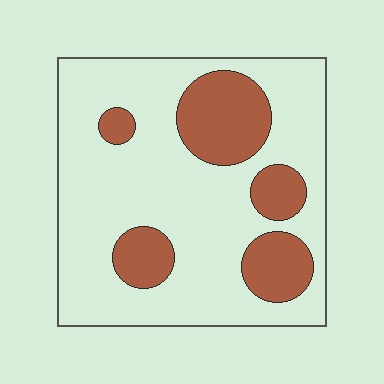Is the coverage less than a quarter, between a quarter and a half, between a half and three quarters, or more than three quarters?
Less than a quarter.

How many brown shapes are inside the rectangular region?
5.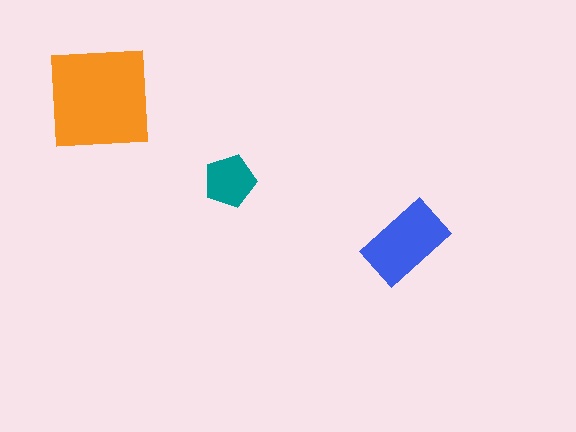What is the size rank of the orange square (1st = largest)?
1st.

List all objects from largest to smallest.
The orange square, the blue rectangle, the teal pentagon.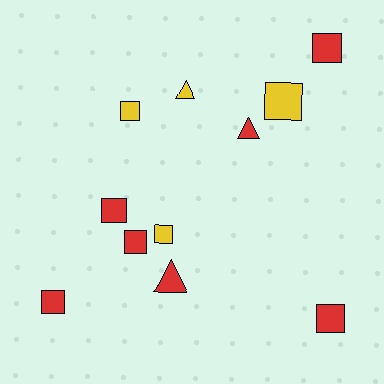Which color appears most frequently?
Red, with 7 objects.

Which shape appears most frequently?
Square, with 8 objects.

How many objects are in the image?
There are 11 objects.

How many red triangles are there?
There are 2 red triangles.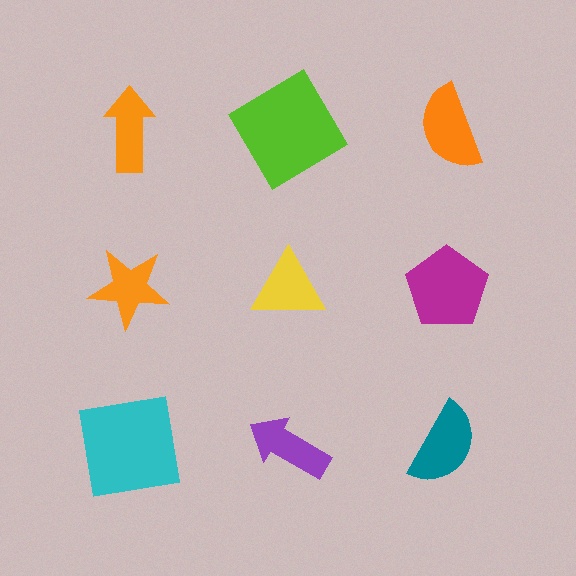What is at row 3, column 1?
A cyan square.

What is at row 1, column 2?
A lime diamond.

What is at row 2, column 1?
An orange star.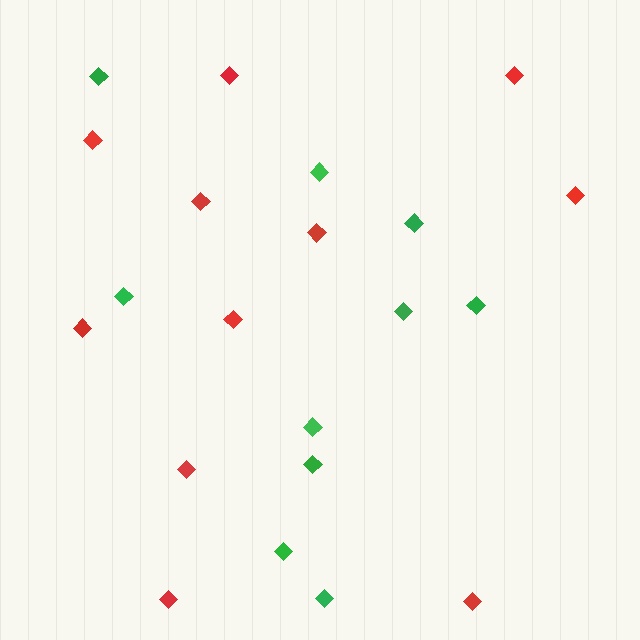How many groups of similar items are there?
There are 2 groups: one group of green diamonds (10) and one group of red diamonds (11).